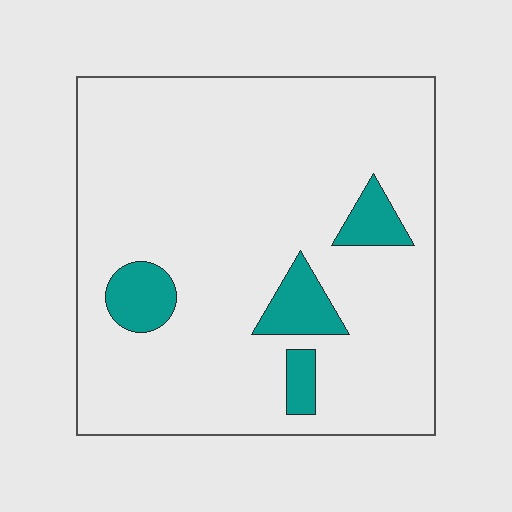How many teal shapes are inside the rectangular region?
4.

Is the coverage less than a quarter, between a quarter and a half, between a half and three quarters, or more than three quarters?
Less than a quarter.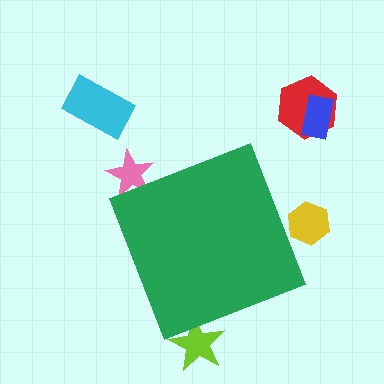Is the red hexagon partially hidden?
No, the red hexagon is fully visible.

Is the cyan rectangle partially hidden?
No, the cyan rectangle is fully visible.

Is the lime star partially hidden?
Yes, the lime star is partially hidden behind the green diamond.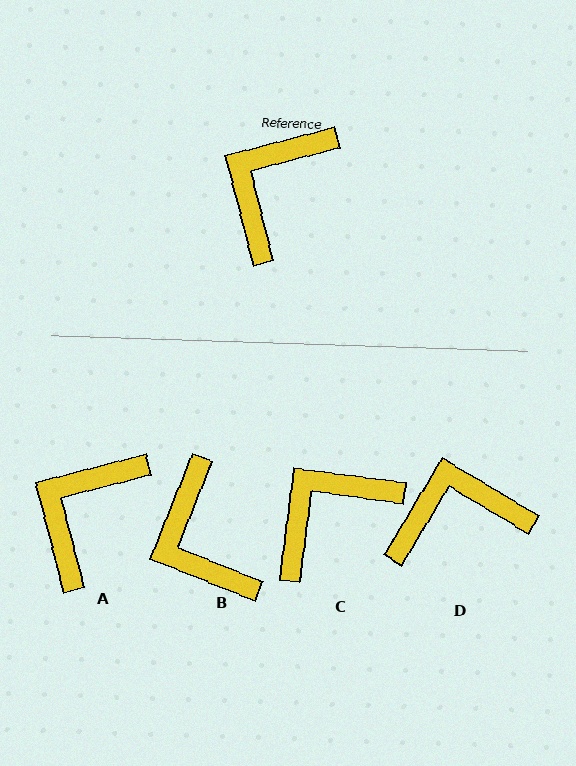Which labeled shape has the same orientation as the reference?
A.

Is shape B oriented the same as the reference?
No, it is off by about 54 degrees.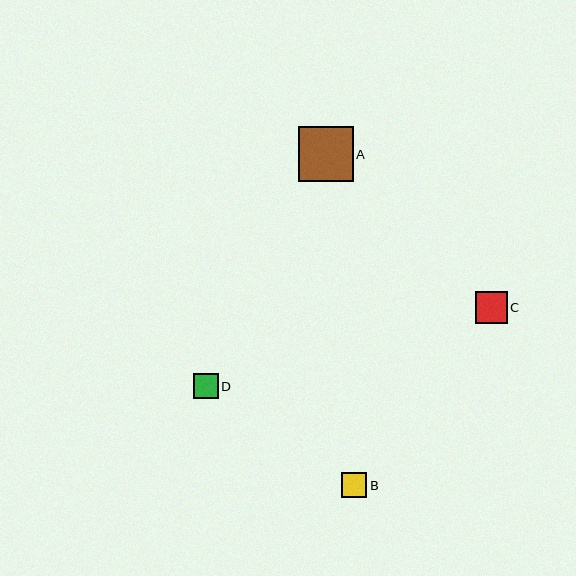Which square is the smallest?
Square D is the smallest with a size of approximately 25 pixels.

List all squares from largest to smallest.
From largest to smallest: A, C, B, D.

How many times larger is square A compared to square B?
Square A is approximately 2.2 times the size of square B.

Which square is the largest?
Square A is the largest with a size of approximately 55 pixels.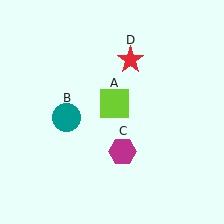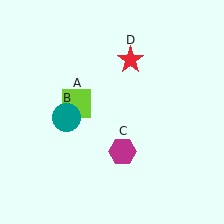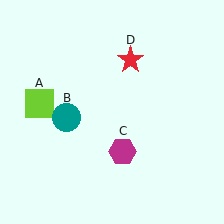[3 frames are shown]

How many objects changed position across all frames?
1 object changed position: lime square (object A).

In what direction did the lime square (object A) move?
The lime square (object A) moved left.